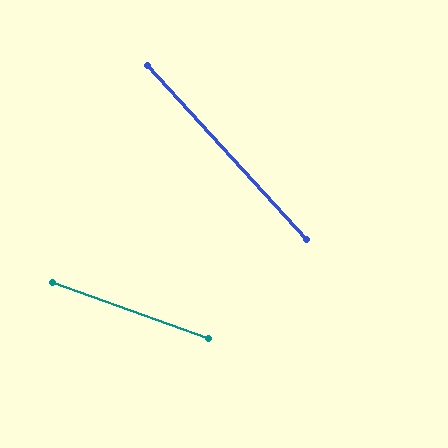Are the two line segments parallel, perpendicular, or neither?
Neither parallel nor perpendicular — they differ by about 28°.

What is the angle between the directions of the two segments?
Approximately 28 degrees.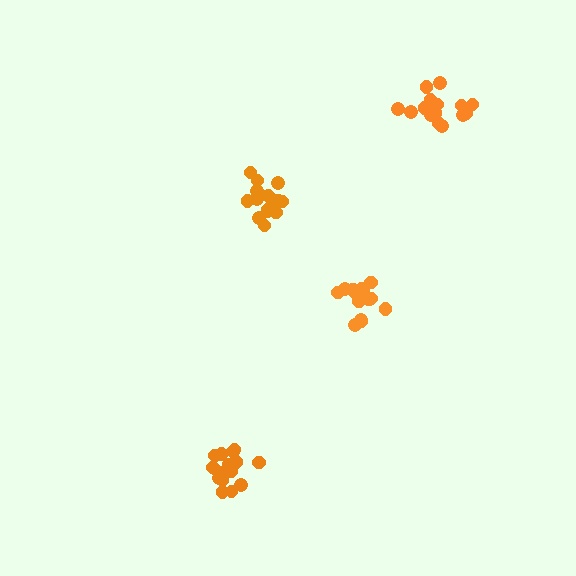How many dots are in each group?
Group 1: 16 dots, Group 2: 17 dots, Group 3: 18 dots, Group 4: 18 dots (69 total).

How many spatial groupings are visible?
There are 4 spatial groupings.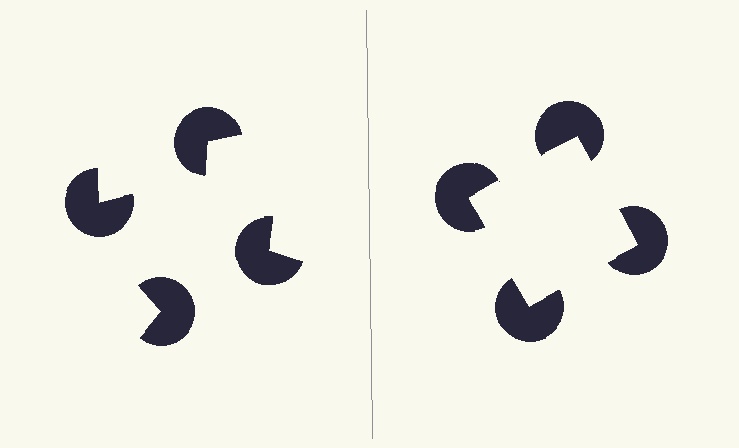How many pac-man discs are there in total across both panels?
8 — 4 on each side.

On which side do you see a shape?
An illusory square appears on the right side. On the left side the wedge cuts are rotated, so no coherent shape forms.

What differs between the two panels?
The pac-man discs are positioned identically on both sides; only the wedge orientations differ. On the right they align to a square; on the left they are misaligned.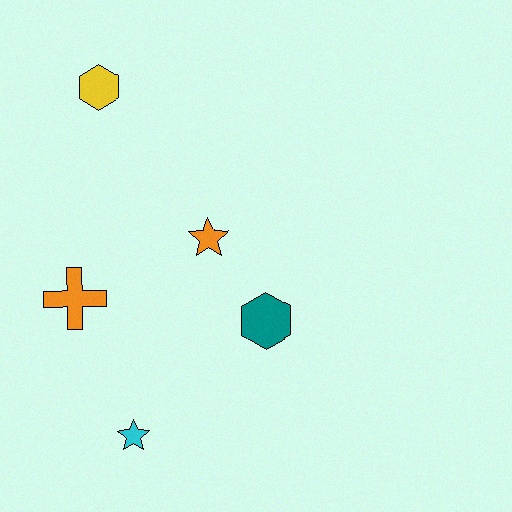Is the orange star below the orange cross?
No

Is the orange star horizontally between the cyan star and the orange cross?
No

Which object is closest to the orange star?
The teal hexagon is closest to the orange star.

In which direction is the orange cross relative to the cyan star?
The orange cross is above the cyan star.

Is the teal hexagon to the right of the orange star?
Yes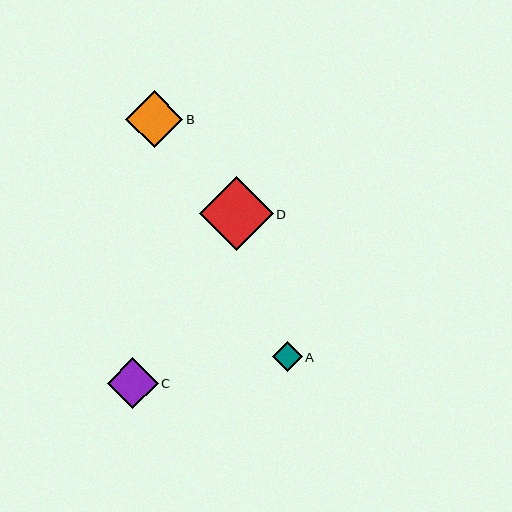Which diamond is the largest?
Diamond D is the largest with a size of approximately 74 pixels.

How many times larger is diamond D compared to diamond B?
Diamond D is approximately 1.3 times the size of diamond B.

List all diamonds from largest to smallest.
From largest to smallest: D, B, C, A.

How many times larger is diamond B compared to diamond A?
Diamond B is approximately 1.9 times the size of diamond A.